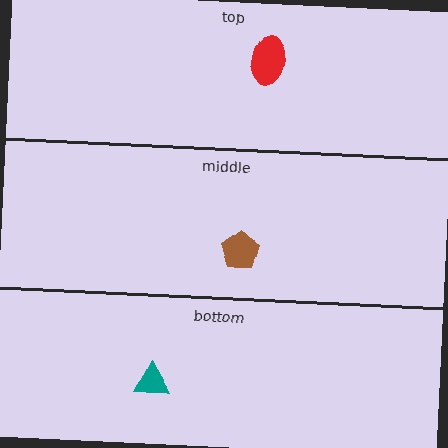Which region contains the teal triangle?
The bottom region.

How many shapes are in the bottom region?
1.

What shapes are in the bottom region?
The teal triangle.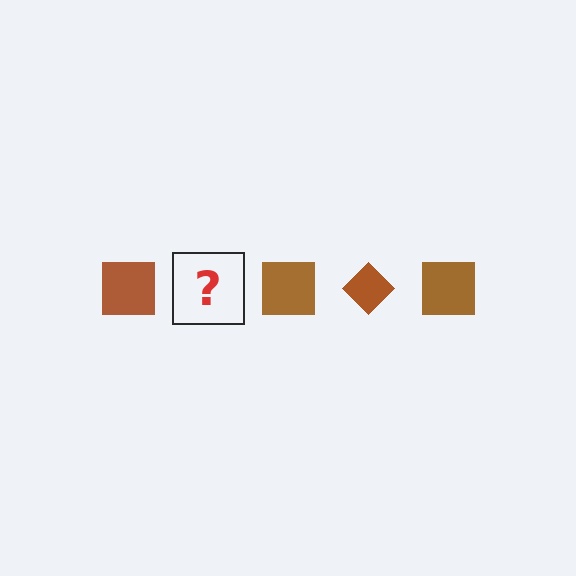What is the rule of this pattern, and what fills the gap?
The rule is that the pattern cycles through square, diamond shapes in brown. The gap should be filled with a brown diamond.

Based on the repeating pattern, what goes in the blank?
The blank should be a brown diamond.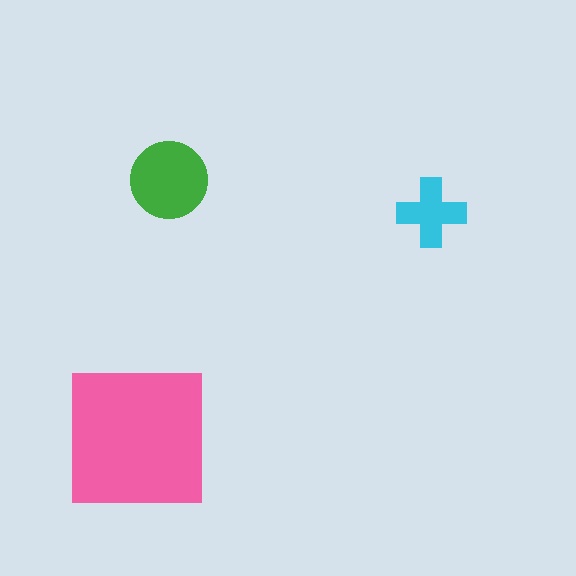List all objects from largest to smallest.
The pink square, the green circle, the cyan cross.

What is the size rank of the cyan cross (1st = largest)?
3rd.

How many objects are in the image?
There are 3 objects in the image.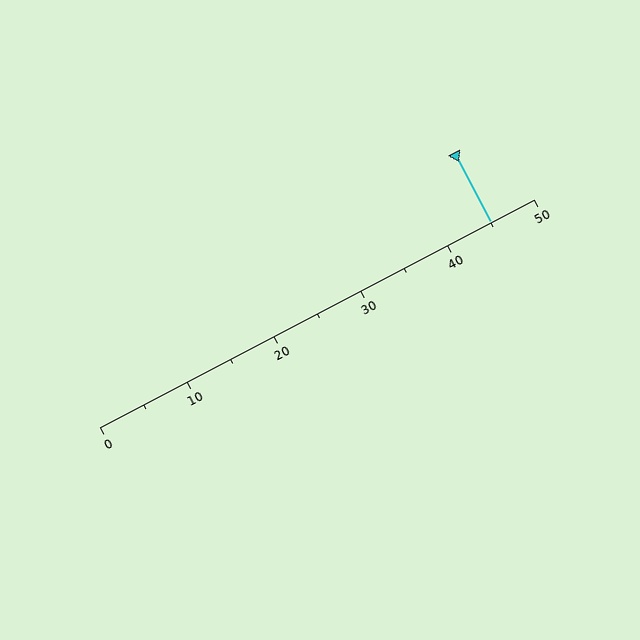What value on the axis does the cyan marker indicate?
The marker indicates approximately 45.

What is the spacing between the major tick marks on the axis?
The major ticks are spaced 10 apart.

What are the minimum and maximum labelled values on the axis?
The axis runs from 0 to 50.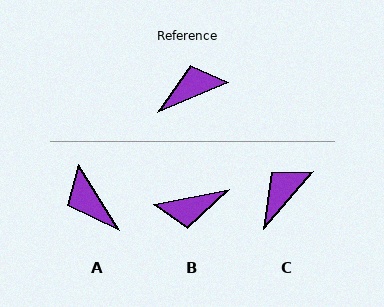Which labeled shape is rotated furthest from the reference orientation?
B, about 169 degrees away.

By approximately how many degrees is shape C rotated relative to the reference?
Approximately 26 degrees counter-clockwise.